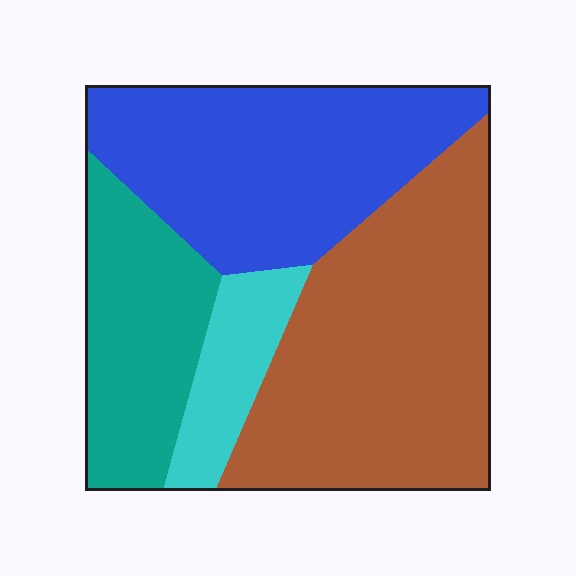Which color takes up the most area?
Brown, at roughly 40%.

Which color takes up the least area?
Cyan, at roughly 10%.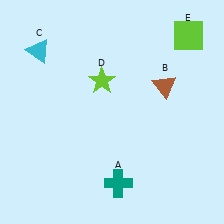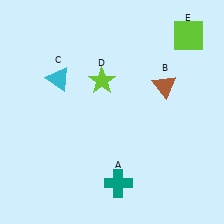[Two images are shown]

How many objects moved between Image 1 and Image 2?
1 object moved between the two images.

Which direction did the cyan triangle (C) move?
The cyan triangle (C) moved down.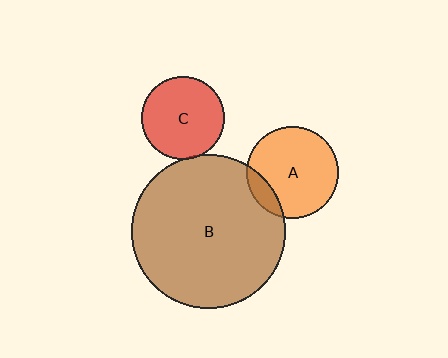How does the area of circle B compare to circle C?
Approximately 3.4 times.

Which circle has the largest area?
Circle B (brown).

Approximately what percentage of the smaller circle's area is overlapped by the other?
Approximately 5%.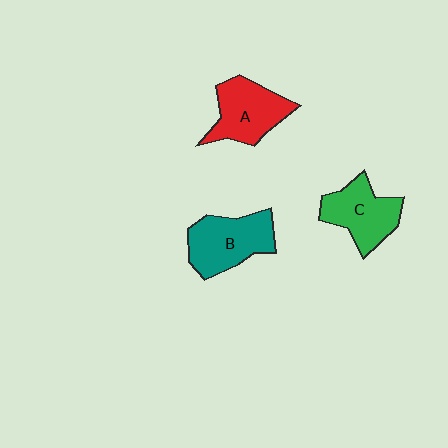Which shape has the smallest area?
Shape C (green).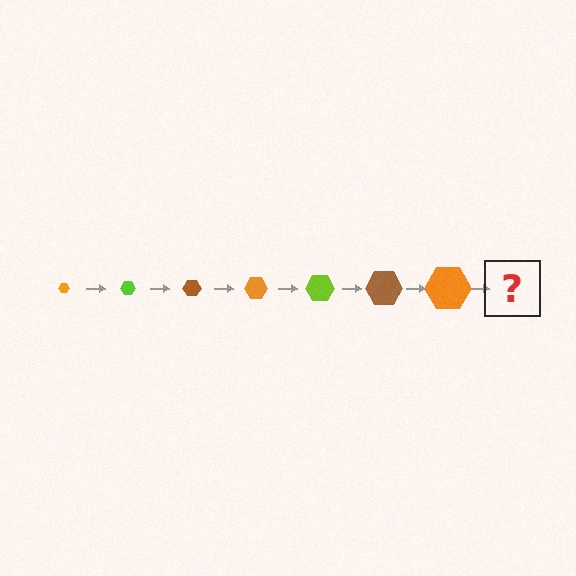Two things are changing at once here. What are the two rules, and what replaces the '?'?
The two rules are that the hexagon grows larger each step and the color cycles through orange, lime, and brown. The '?' should be a lime hexagon, larger than the previous one.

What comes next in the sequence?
The next element should be a lime hexagon, larger than the previous one.